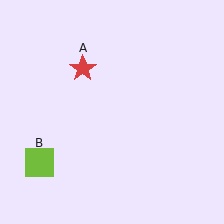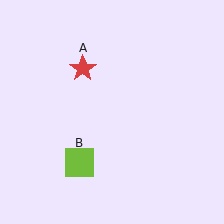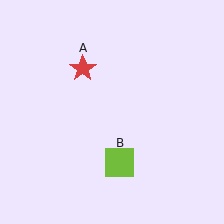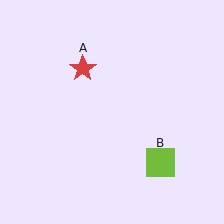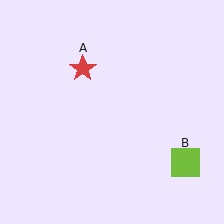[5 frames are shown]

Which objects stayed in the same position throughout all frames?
Red star (object A) remained stationary.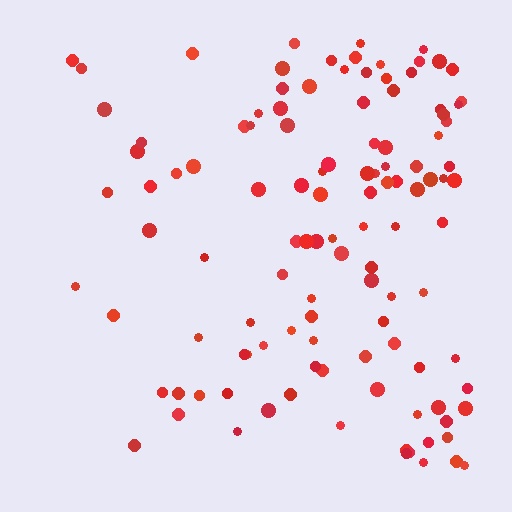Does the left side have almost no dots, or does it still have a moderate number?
Still a moderate number, just noticeably fewer than the right.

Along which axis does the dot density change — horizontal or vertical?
Horizontal.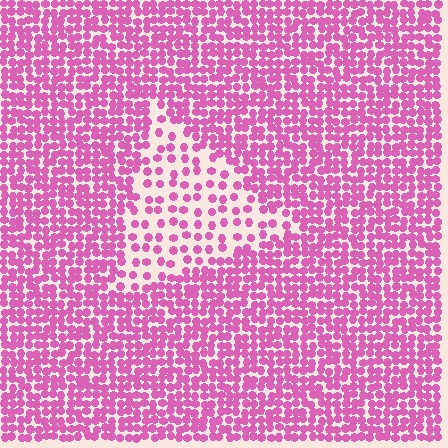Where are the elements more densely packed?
The elements are more densely packed outside the triangle boundary.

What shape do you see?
I see a triangle.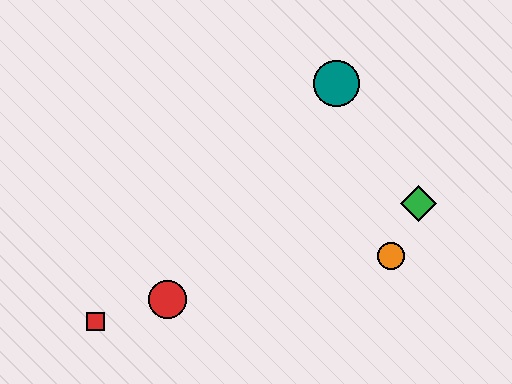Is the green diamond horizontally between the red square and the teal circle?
No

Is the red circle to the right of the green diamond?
No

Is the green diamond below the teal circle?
Yes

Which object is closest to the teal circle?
The green diamond is closest to the teal circle.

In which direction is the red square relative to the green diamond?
The red square is to the left of the green diamond.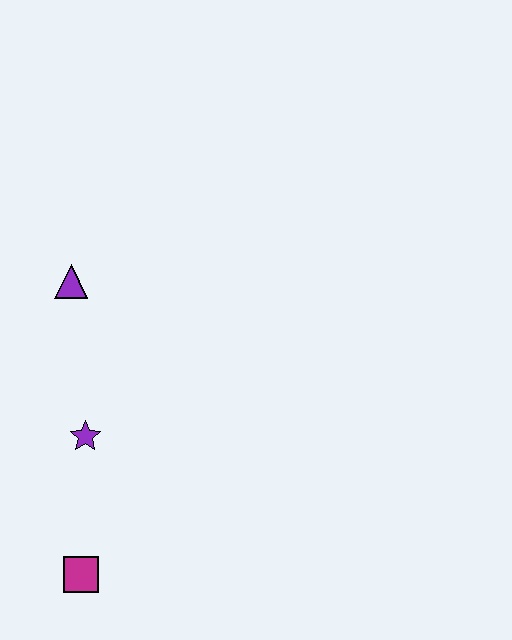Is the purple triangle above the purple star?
Yes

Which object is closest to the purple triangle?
The purple star is closest to the purple triangle.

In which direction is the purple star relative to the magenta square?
The purple star is above the magenta square.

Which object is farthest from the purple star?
The purple triangle is farthest from the purple star.